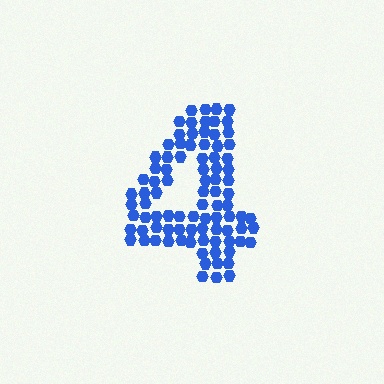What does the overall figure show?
The overall figure shows the digit 4.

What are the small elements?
The small elements are hexagons.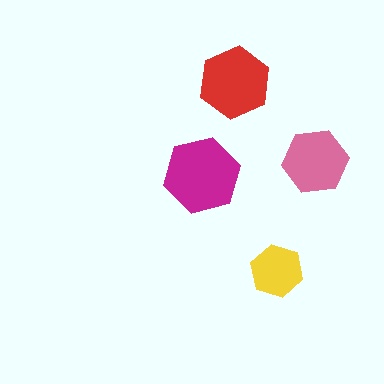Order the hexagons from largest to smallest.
the magenta one, the red one, the pink one, the yellow one.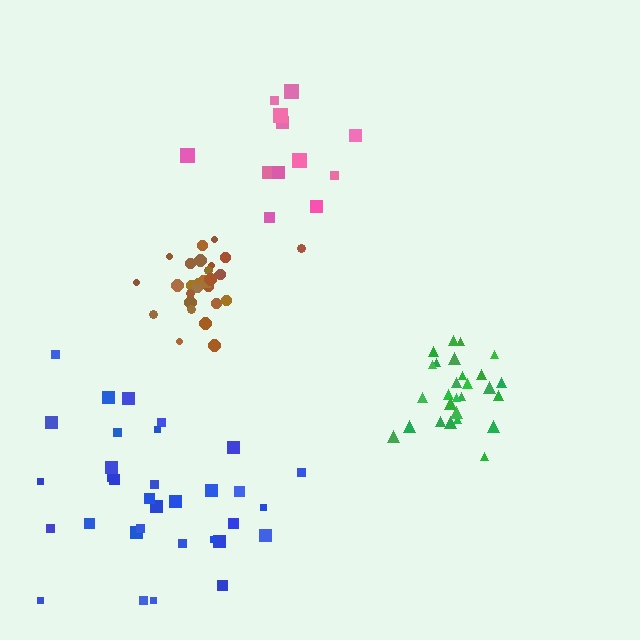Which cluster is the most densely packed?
Brown.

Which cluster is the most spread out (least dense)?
Blue.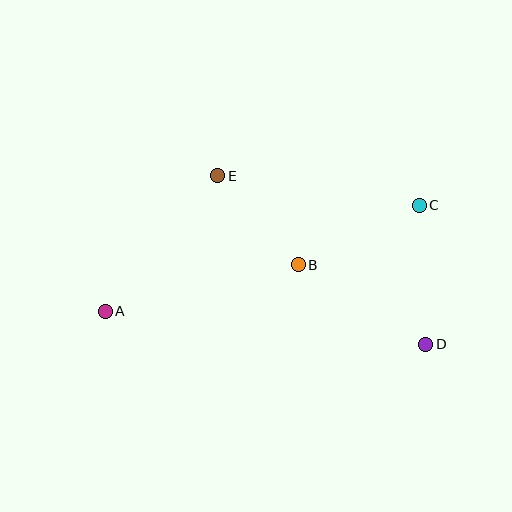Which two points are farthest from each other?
Points A and C are farthest from each other.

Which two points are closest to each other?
Points B and E are closest to each other.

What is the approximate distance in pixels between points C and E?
The distance between C and E is approximately 204 pixels.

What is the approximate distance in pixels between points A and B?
The distance between A and B is approximately 199 pixels.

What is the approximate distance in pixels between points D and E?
The distance between D and E is approximately 268 pixels.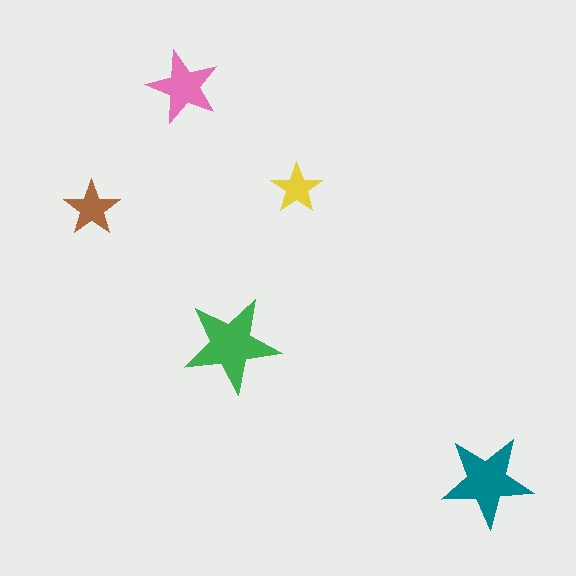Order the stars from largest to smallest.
the green one, the teal one, the pink one, the brown one, the yellow one.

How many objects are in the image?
There are 5 objects in the image.